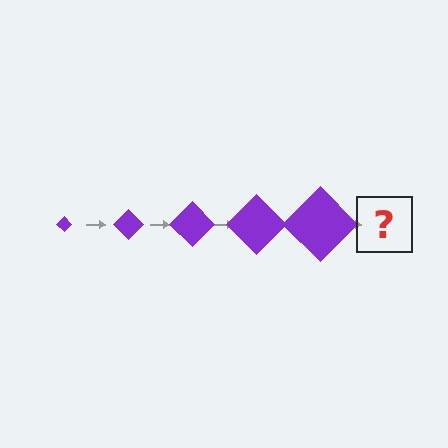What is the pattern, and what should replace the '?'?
The pattern is that the diamond gets progressively larger each step. The '?' should be a purple diamond, larger than the previous one.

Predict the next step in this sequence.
The next step is a purple diamond, larger than the previous one.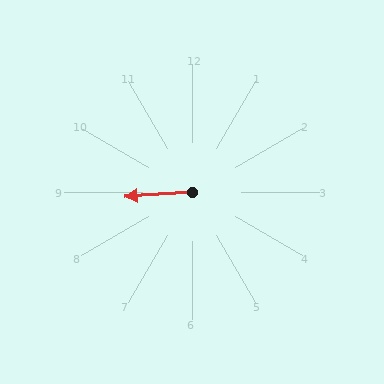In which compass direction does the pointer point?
West.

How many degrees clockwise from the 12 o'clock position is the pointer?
Approximately 266 degrees.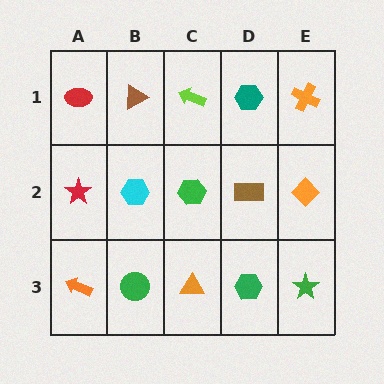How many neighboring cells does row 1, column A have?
2.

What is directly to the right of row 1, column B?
A lime arrow.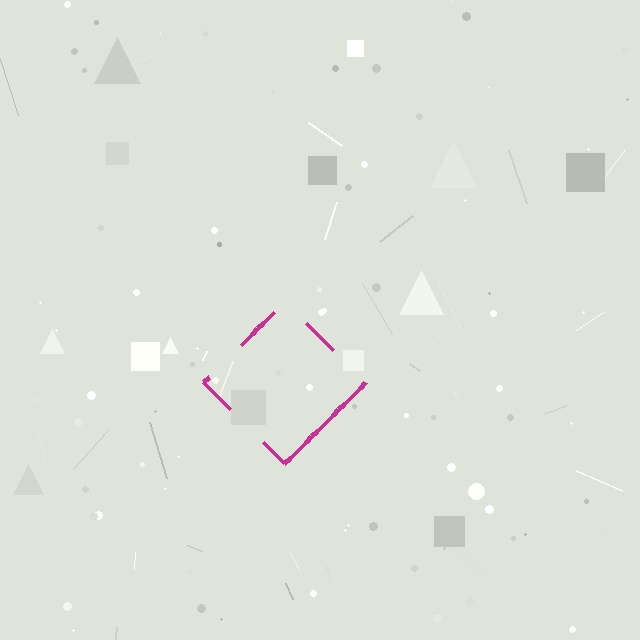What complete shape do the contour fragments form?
The contour fragments form a diamond.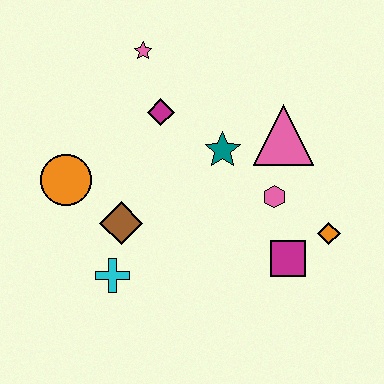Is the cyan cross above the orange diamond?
No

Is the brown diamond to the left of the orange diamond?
Yes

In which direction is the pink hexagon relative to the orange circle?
The pink hexagon is to the right of the orange circle.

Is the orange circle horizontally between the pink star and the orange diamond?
No